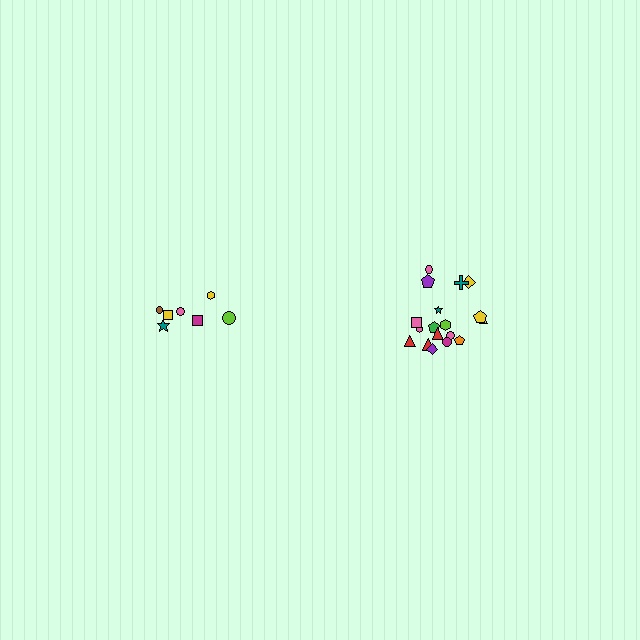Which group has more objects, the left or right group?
The right group.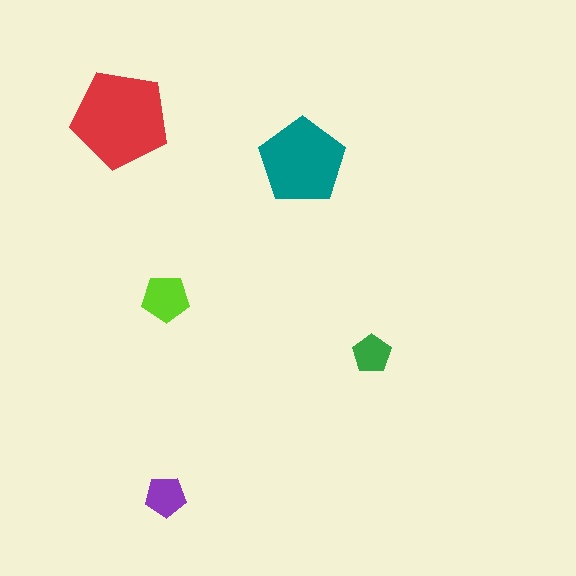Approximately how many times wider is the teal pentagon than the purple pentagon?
About 2 times wider.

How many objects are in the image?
There are 5 objects in the image.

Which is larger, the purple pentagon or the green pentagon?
The purple one.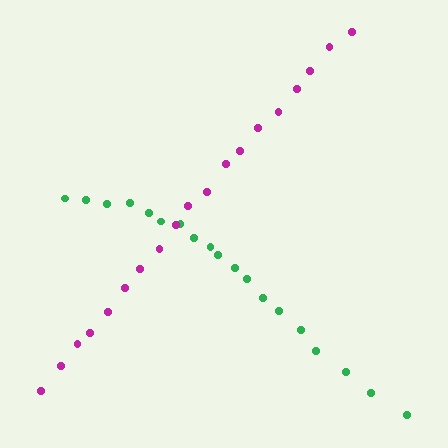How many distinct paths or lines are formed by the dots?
There are 2 distinct paths.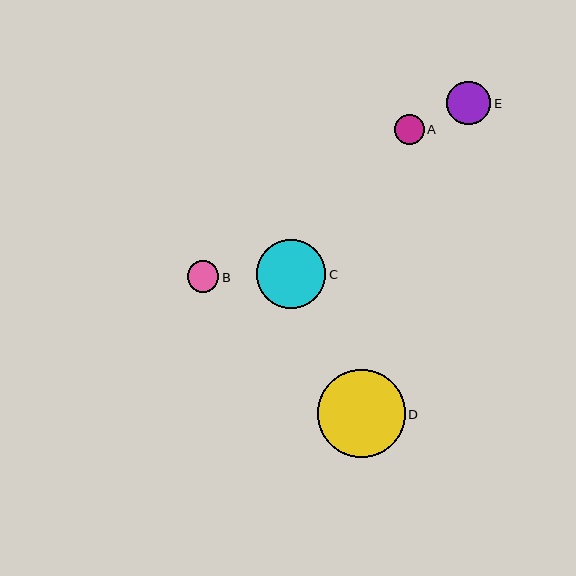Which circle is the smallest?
Circle A is the smallest with a size of approximately 30 pixels.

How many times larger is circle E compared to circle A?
Circle E is approximately 1.5 times the size of circle A.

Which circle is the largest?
Circle D is the largest with a size of approximately 87 pixels.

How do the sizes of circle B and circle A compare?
Circle B and circle A are approximately the same size.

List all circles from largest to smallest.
From largest to smallest: D, C, E, B, A.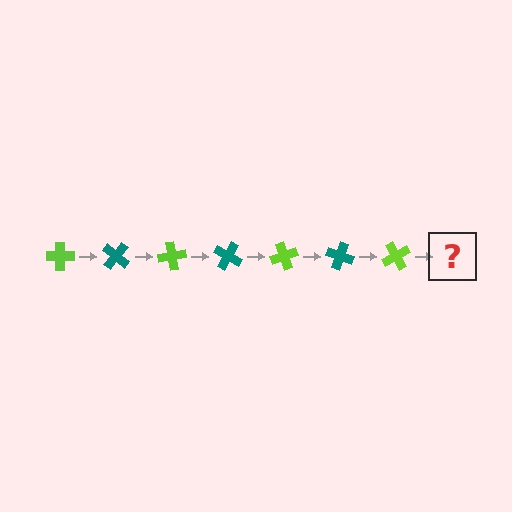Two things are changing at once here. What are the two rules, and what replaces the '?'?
The two rules are that it rotates 40 degrees each step and the color cycles through lime and teal. The '?' should be a teal cross, rotated 280 degrees from the start.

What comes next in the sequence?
The next element should be a teal cross, rotated 280 degrees from the start.